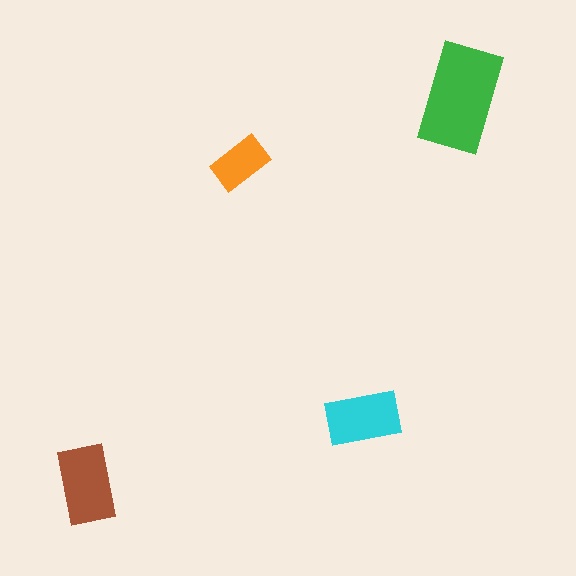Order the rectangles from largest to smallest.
the green one, the brown one, the cyan one, the orange one.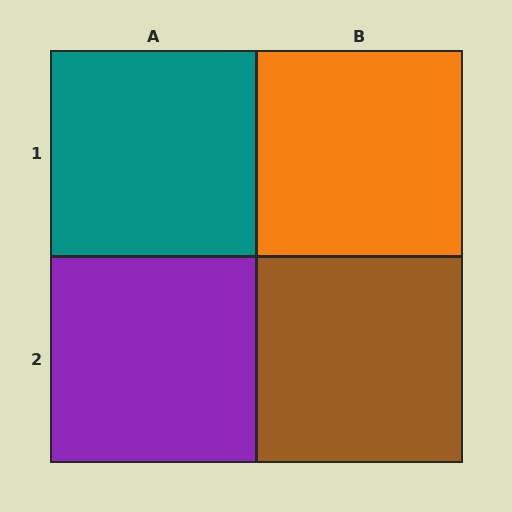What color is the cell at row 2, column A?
Purple.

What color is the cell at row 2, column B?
Brown.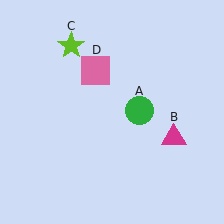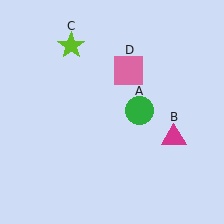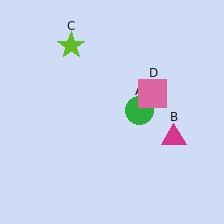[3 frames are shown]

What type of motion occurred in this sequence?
The pink square (object D) rotated clockwise around the center of the scene.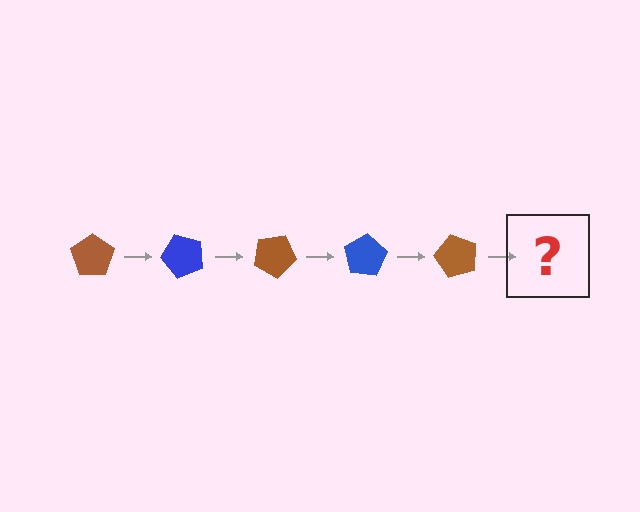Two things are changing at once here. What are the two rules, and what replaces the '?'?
The two rules are that it rotates 50 degrees each step and the color cycles through brown and blue. The '?' should be a blue pentagon, rotated 250 degrees from the start.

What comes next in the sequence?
The next element should be a blue pentagon, rotated 250 degrees from the start.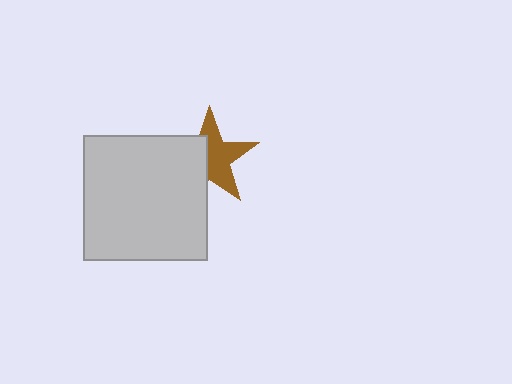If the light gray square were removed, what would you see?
You would see the complete brown star.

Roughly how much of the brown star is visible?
About half of it is visible (roughly 58%).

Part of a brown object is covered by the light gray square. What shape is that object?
It is a star.